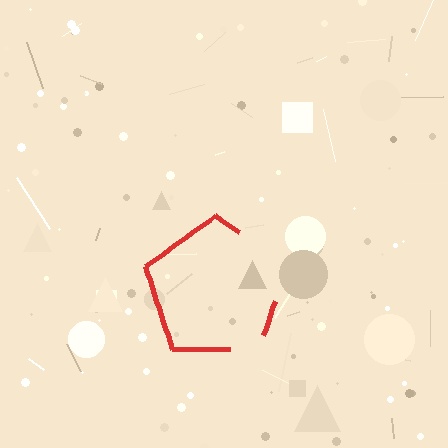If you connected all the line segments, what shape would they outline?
They would outline a pentagon.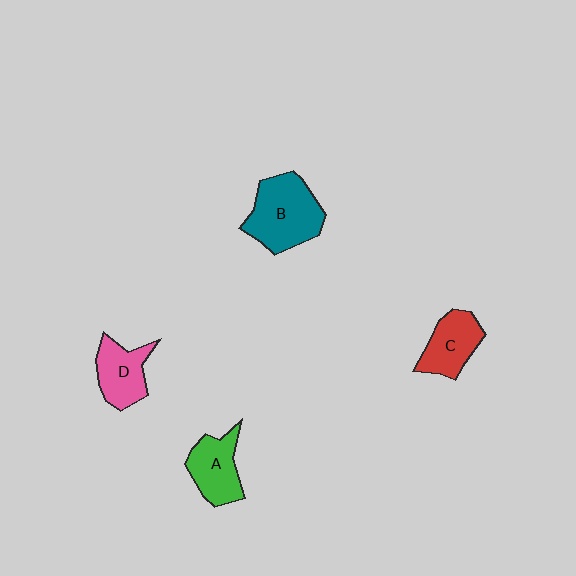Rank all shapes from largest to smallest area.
From largest to smallest: B (teal), A (green), C (red), D (pink).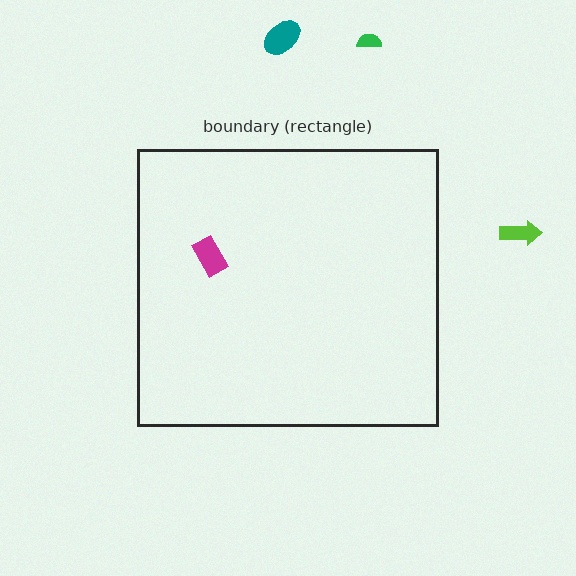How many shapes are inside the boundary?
1 inside, 3 outside.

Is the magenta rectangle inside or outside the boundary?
Inside.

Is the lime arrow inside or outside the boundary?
Outside.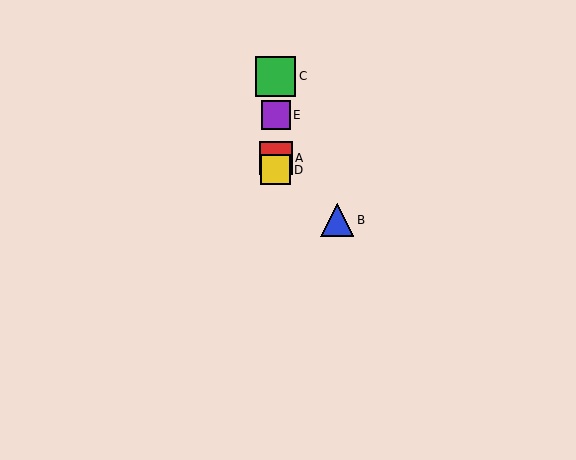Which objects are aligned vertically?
Objects A, C, D, E are aligned vertically.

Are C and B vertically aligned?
No, C is at x≈276 and B is at x≈337.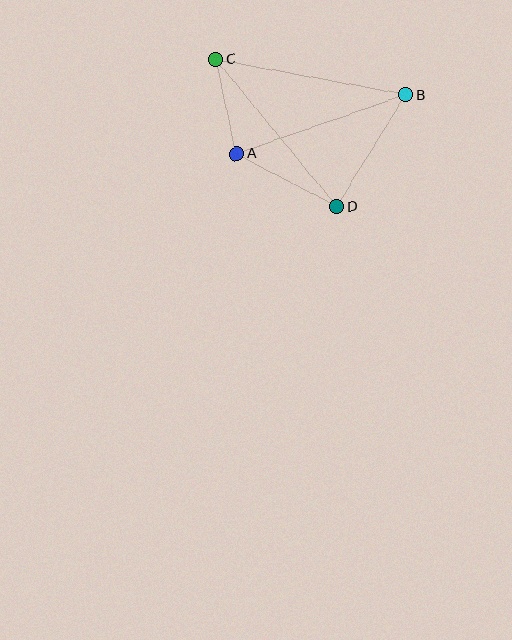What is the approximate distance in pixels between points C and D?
The distance between C and D is approximately 191 pixels.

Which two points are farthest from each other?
Points B and C are farthest from each other.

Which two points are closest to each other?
Points A and C are closest to each other.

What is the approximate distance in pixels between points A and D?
The distance between A and D is approximately 114 pixels.